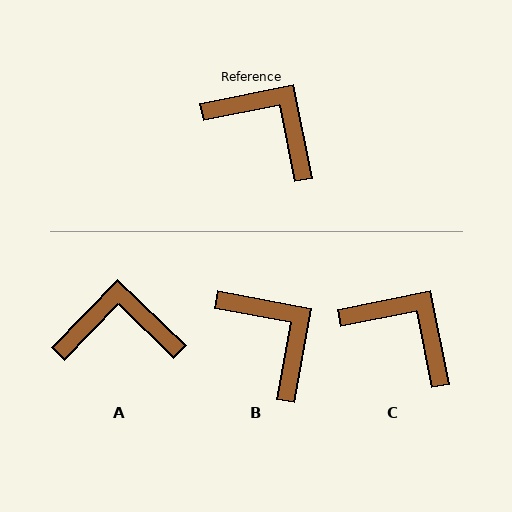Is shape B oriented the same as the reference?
No, it is off by about 22 degrees.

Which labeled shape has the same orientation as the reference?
C.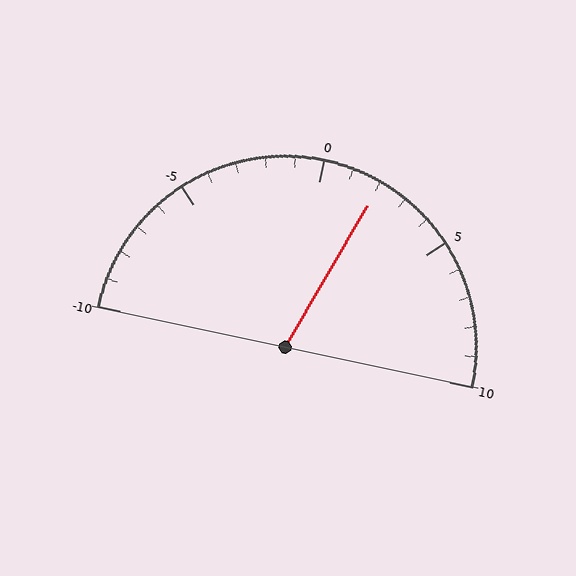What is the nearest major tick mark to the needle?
The nearest major tick mark is 0.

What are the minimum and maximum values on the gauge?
The gauge ranges from -10 to 10.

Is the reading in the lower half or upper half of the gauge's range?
The reading is in the upper half of the range (-10 to 10).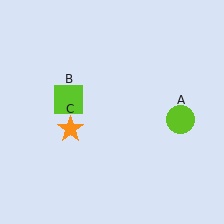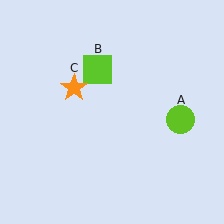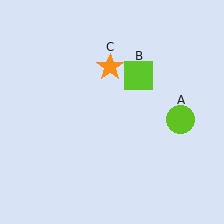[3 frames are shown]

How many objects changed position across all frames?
2 objects changed position: lime square (object B), orange star (object C).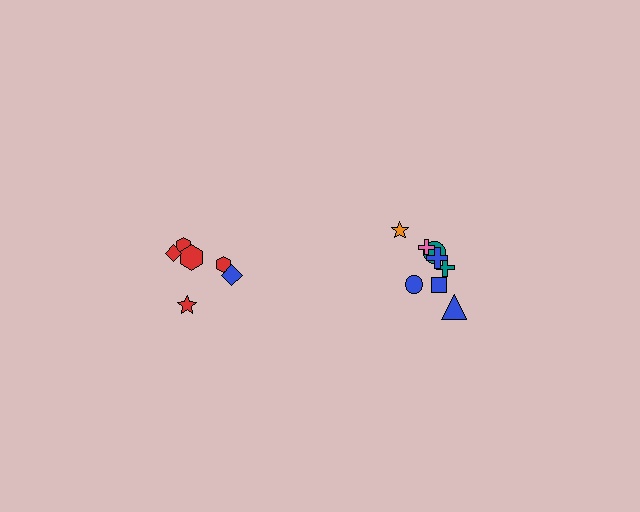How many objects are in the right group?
There are 8 objects.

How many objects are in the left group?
There are 6 objects.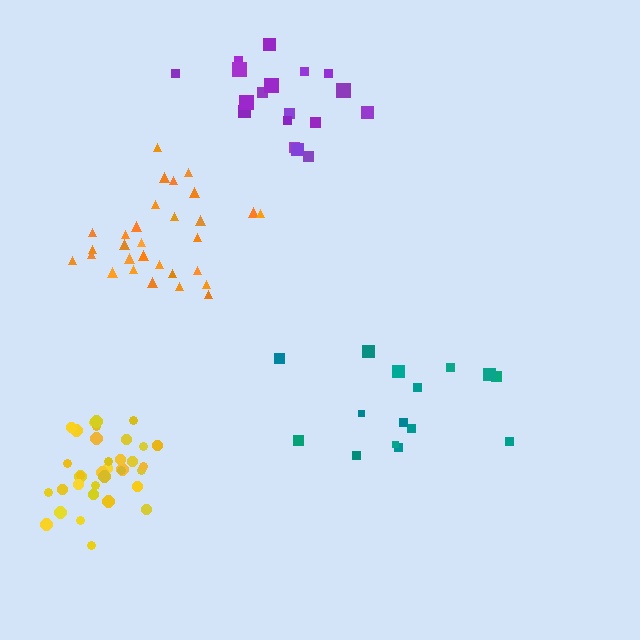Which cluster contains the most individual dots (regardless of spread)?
Yellow (35).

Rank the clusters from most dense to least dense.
yellow, orange, purple, teal.